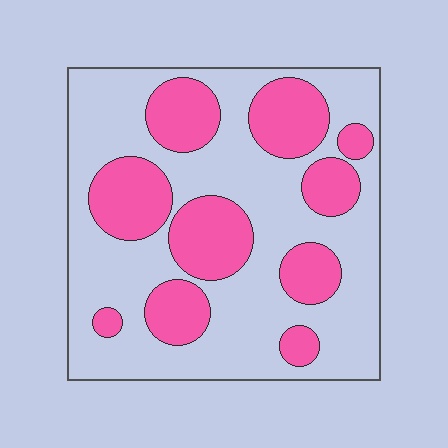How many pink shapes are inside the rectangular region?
10.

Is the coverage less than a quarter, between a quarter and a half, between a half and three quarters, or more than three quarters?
Between a quarter and a half.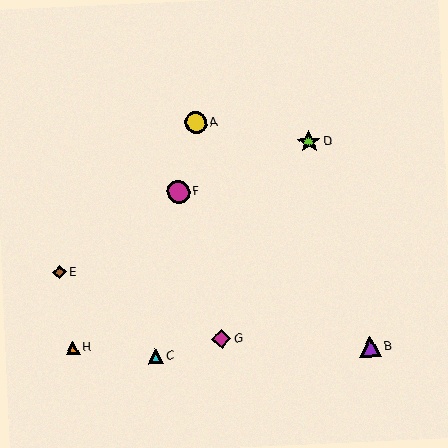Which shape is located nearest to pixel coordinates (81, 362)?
The orange triangle (labeled H) at (73, 348) is nearest to that location.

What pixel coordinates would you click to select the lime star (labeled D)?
Click at (309, 142) to select the lime star D.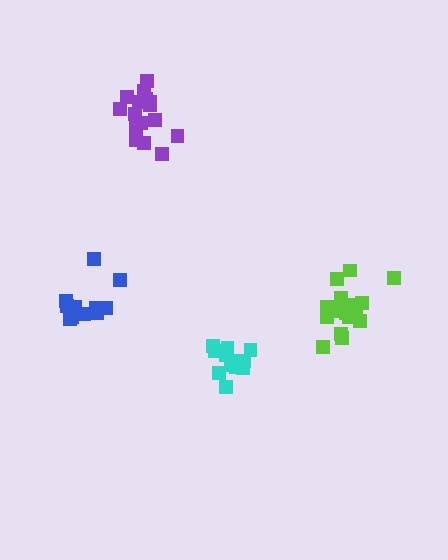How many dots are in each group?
Group 1: 14 dots, Group 2: 17 dots, Group 3: 16 dots, Group 4: 11 dots (58 total).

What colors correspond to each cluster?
The clusters are colored: cyan, lime, purple, blue.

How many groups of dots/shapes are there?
There are 4 groups.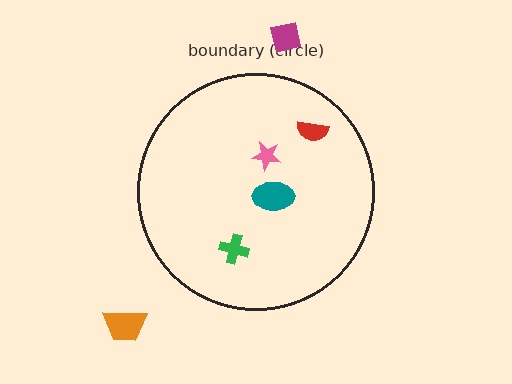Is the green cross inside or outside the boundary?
Inside.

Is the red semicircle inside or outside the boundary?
Inside.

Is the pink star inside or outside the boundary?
Inside.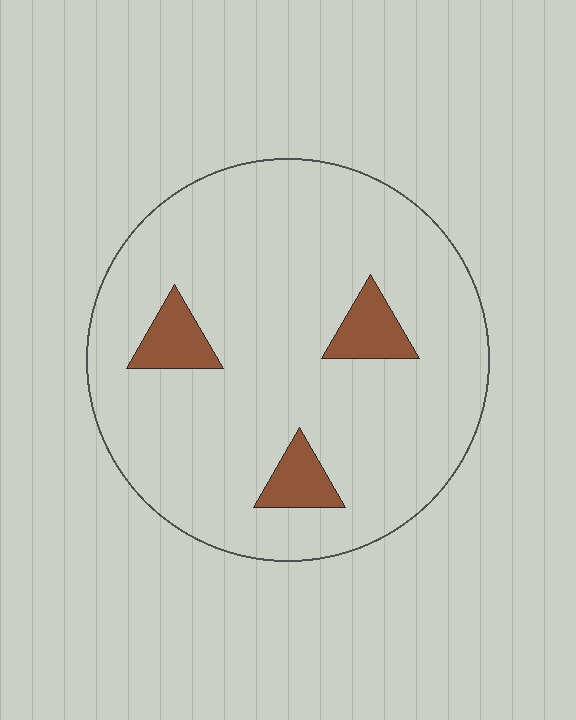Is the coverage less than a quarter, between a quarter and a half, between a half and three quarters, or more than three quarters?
Less than a quarter.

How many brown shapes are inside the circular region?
3.